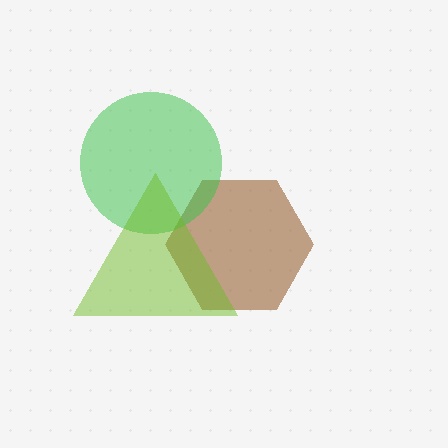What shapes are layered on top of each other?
The layered shapes are: a brown hexagon, a green circle, a lime triangle.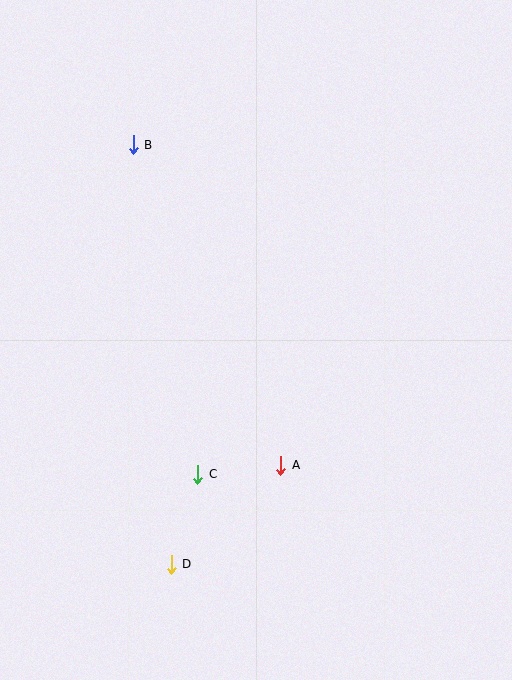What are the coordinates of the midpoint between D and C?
The midpoint between D and C is at (184, 519).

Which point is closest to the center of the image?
Point A at (281, 465) is closest to the center.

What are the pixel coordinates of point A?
Point A is at (281, 465).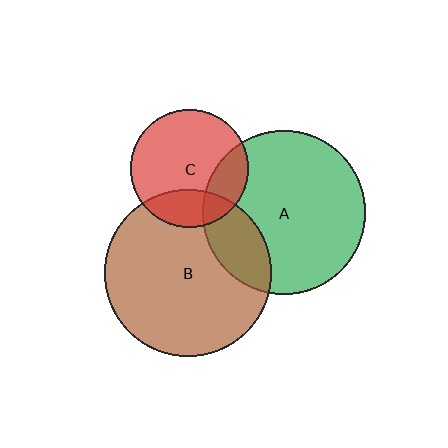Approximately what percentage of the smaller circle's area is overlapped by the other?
Approximately 20%.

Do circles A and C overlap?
Yes.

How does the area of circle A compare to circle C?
Approximately 1.9 times.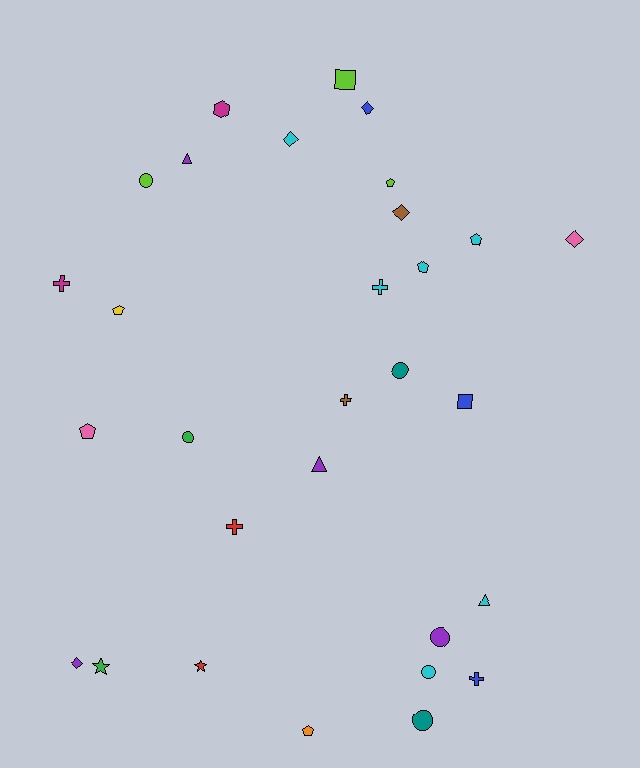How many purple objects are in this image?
There are 4 purple objects.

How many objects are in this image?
There are 30 objects.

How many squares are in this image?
There are 2 squares.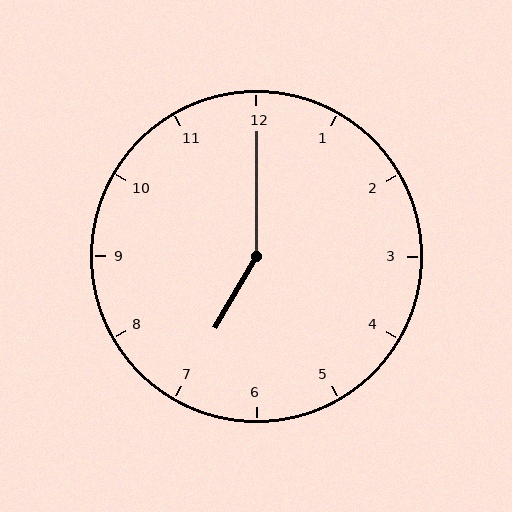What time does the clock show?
7:00.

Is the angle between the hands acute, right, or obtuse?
It is obtuse.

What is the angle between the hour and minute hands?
Approximately 150 degrees.